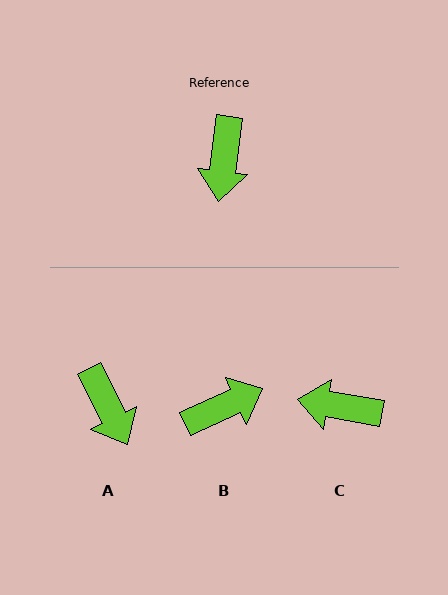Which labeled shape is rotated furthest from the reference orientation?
B, about 121 degrees away.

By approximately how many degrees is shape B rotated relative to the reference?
Approximately 121 degrees counter-clockwise.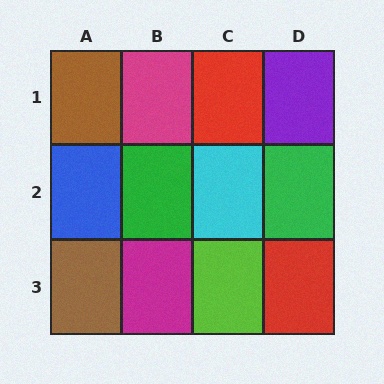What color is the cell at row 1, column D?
Purple.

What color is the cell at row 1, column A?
Brown.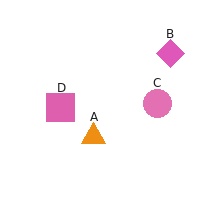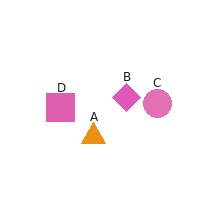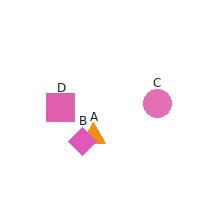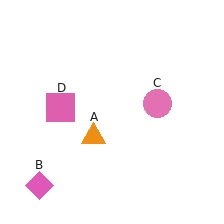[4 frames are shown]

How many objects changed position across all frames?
1 object changed position: pink diamond (object B).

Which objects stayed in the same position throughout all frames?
Orange triangle (object A) and pink circle (object C) and pink square (object D) remained stationary.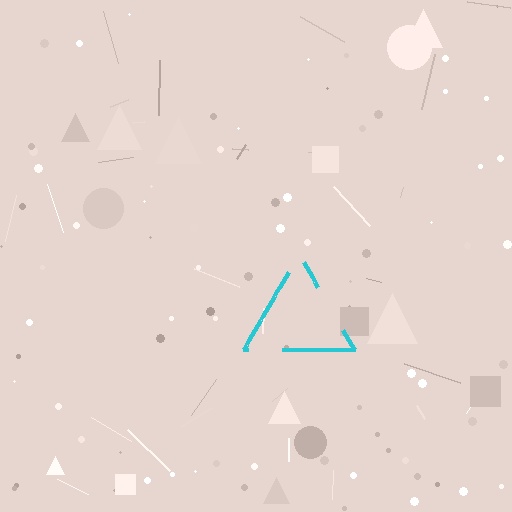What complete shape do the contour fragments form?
The contour fragments form a triangle.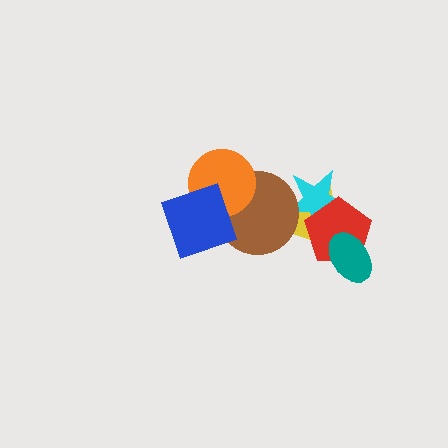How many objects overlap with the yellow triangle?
4 objects overlap with the yellow triangle.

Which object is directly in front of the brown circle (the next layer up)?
The orange circle is directly in front of the brown circle.